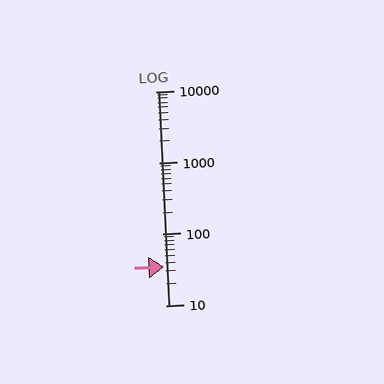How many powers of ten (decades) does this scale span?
The scale spans 3 decades, from 10 to 10000.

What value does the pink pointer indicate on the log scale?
The pointer indicates approximately 35.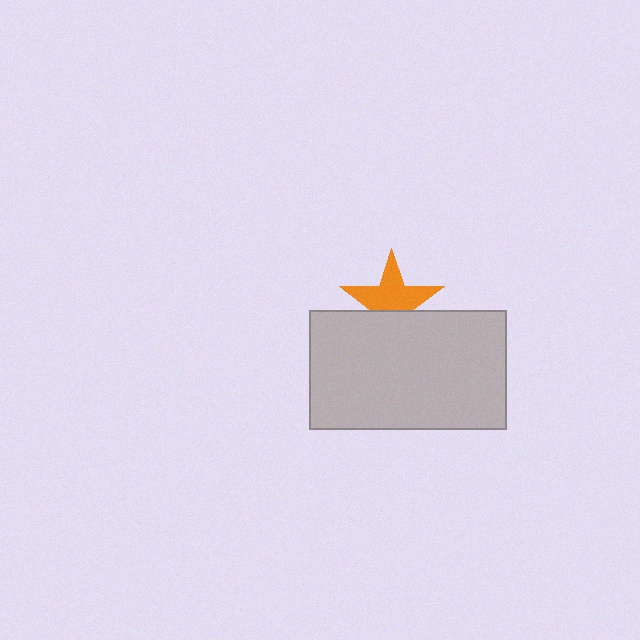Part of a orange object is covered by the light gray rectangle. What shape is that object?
It is a star.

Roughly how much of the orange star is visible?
About half of it is visible (roughly 63%).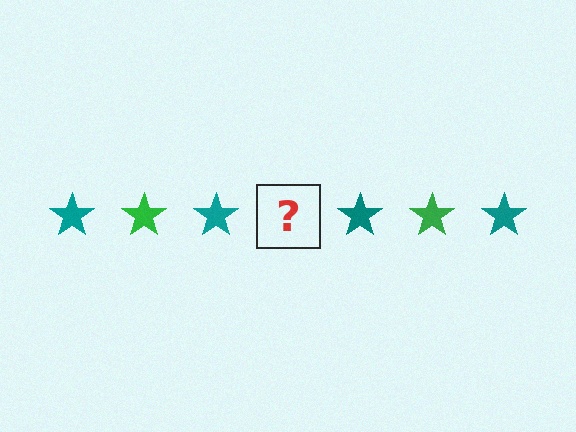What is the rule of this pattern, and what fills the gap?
The rule is that the pattern cycles through teal, green stars. The gap should be filled with a green star.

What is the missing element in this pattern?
The missing element is a green star.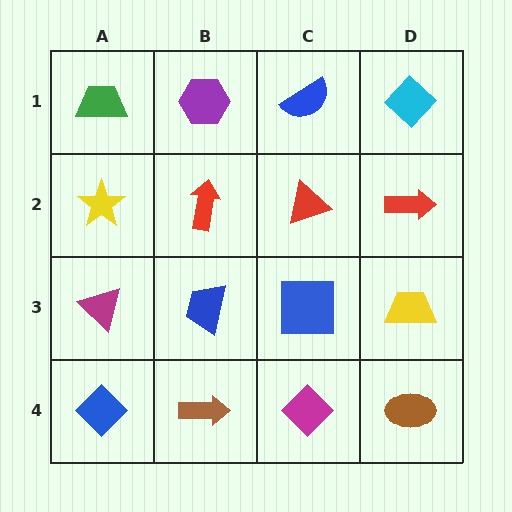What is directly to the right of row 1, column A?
A purple hexagon.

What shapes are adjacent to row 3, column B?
A red arrow (row 2, column B), a brown arrow (row 4, column B), a magenta triangle (row 3, column A), a blue square (row 3, column C).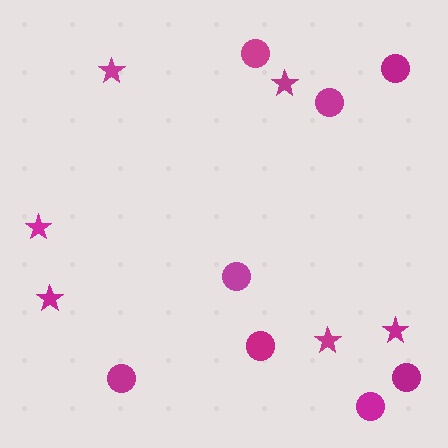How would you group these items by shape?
There are 2 groups: one group of circles (8) and one group of stars (6).